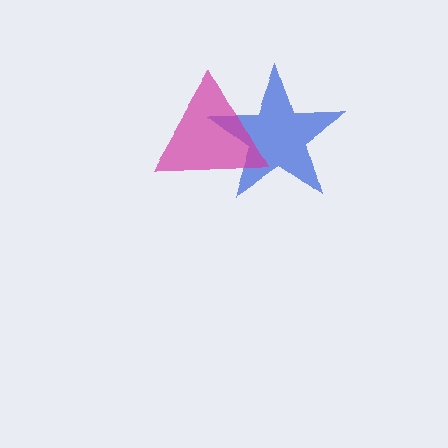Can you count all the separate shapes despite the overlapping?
Yes, there are 2 separate shapes.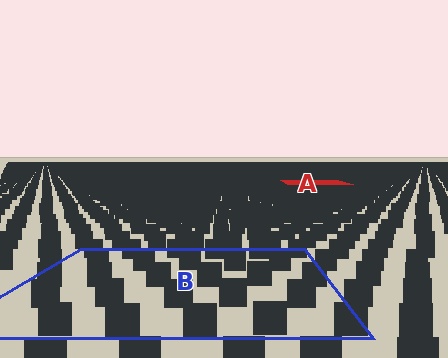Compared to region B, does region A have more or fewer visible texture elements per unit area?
Region A has more texture elements per unit area — they are packed more densely because it is farther away.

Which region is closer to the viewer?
Region B is closer. The texture elements there are larger and more spread out.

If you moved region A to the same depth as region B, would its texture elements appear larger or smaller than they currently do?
They would appear larger. At a closer depth, the same texture elements are projected at a bigger on-screen size.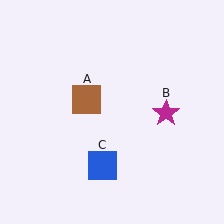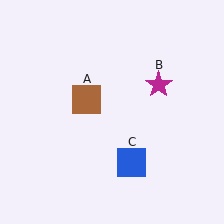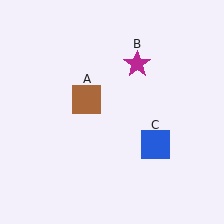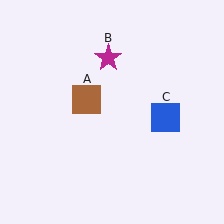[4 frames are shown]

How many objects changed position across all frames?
2 objects changed position: magenta star (object B), blue square (object C).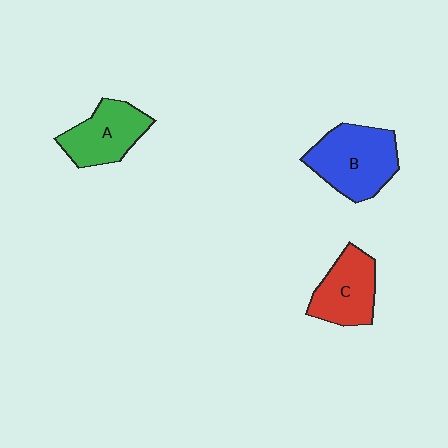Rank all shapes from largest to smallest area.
From largest to smallest: B (blue), A (green), C (red).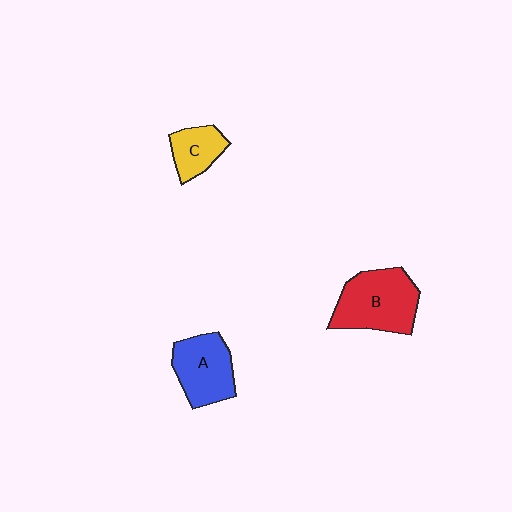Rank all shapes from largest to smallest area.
From largest to smallest: B (red), A (blue), C (yellow).